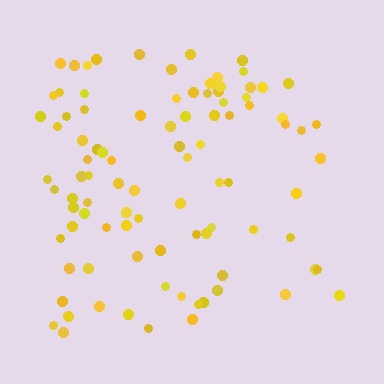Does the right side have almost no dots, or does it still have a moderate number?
Still a moderate number, just noticeably fewer than the left.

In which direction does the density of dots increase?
From right to left, with the left side densest.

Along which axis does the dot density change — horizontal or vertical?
Horizontal.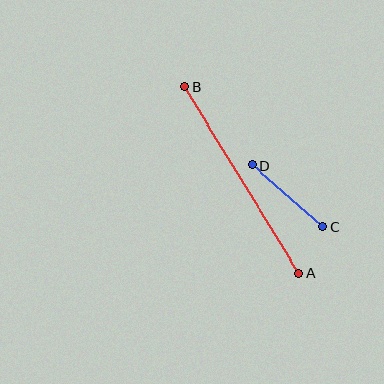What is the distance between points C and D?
The distance is approximately 93 pixels.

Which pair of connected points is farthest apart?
Points A and B are farthest apart.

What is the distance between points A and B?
The distance is approximately 219 pixels.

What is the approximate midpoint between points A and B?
The midpoint is at approximately (242, 180) pixels.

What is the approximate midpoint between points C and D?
The midpoint is at approximately (288, 196) pixels.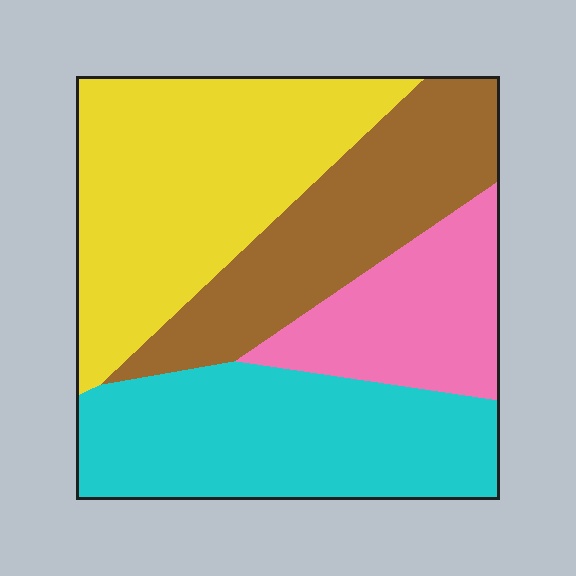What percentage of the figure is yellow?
Yellow takes up about one third (1/3) of the figure.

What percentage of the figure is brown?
Brown covers about 25% of the figure.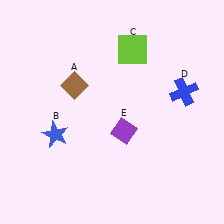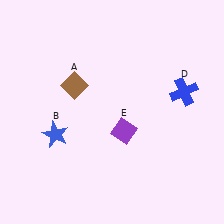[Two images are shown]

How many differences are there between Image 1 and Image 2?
There is 1 difference between the two images.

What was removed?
The lime square (C) was removed in Image 2.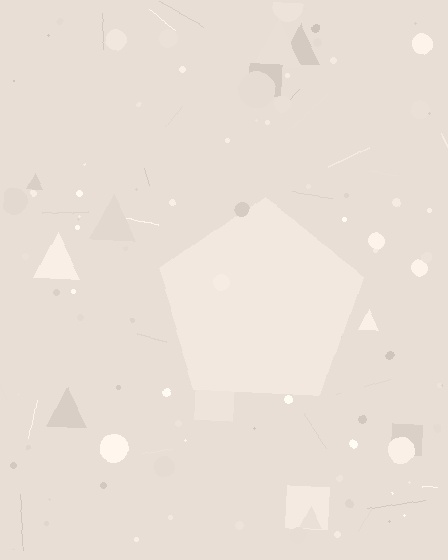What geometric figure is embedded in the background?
A pentagon is embedded in the background.